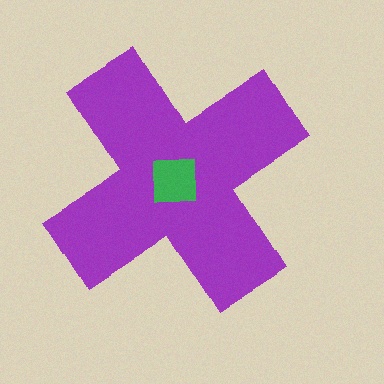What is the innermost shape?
The green square.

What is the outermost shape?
The purple cross.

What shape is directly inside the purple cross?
The green square.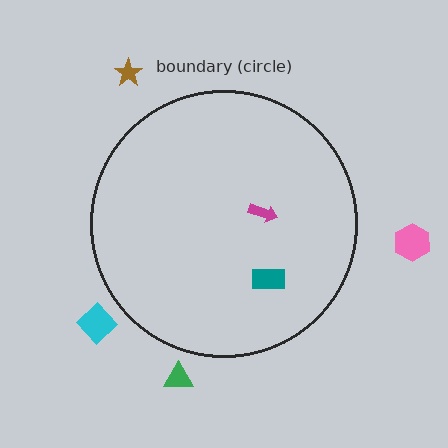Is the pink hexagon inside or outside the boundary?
Outside.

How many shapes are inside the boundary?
2 inside, 4 outside.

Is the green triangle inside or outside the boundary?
Outside.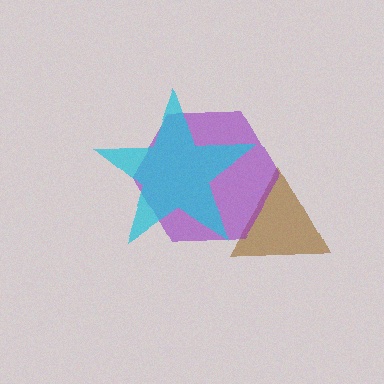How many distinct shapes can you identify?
There are 3 distinct shapes: a brown triangle, a purple hexagon, a cyan star.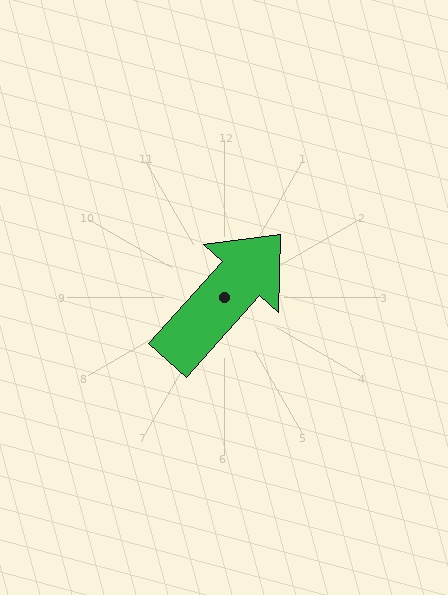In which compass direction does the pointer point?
Northeast.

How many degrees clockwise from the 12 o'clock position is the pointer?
Approximately 42 degrees.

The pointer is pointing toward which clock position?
Roughly 1 o'clock.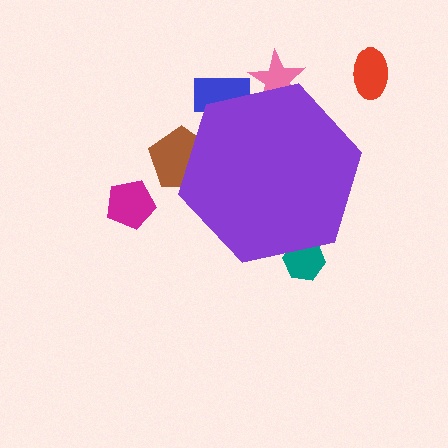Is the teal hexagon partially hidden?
Yes, the teal hexagon is partially hidden behind the purple hexagon.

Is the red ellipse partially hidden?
No, the red ellipse is fully visible.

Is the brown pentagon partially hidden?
Yes, the brown pentagon is partially hidden behind the purple hexagon.